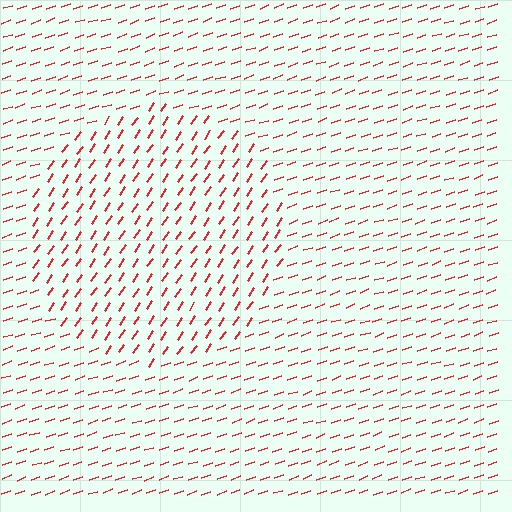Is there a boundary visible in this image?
Yes, there is a texture boundary formed by a change in line orientation.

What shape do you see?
I see a circle.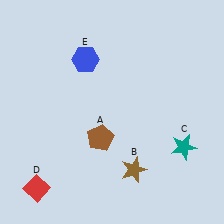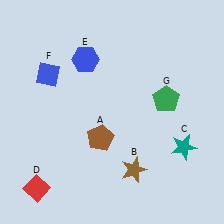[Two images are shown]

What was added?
A blue diamond (F), a green pentagon (G) were added in Image 2.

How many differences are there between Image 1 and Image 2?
There are 2 differences between the two images.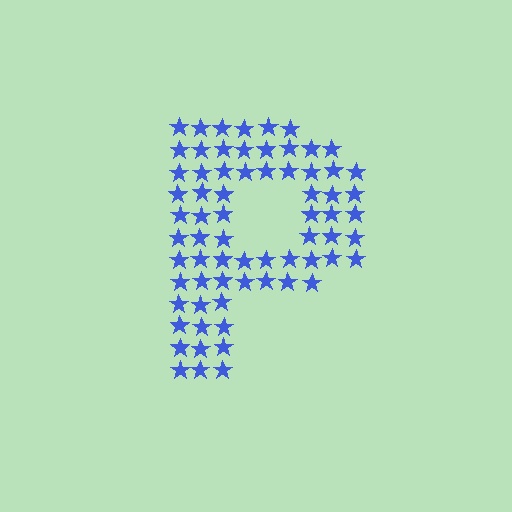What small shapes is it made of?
It is made of small stars.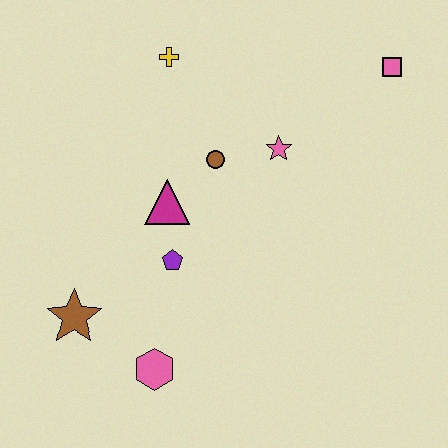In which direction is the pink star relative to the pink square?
The pink star is to the left of the pink square.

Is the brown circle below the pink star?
Yes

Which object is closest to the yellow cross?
The brown circle is closest to the yellow cross.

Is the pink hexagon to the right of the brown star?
Yes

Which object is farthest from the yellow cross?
The pink hexagon is farthest from the yellow cross.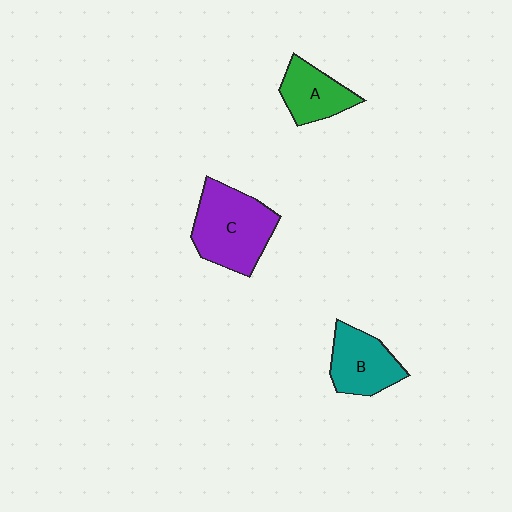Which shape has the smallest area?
Shape A (green).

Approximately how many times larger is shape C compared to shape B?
Approximately 1.4 times.